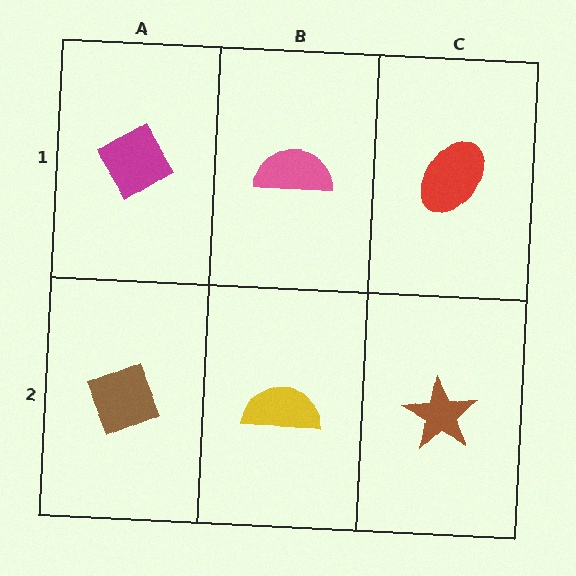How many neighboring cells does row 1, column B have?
3.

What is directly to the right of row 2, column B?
A brown star.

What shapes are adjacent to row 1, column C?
A brown star (row 2, column C), a pink semicircle (row 1, column B).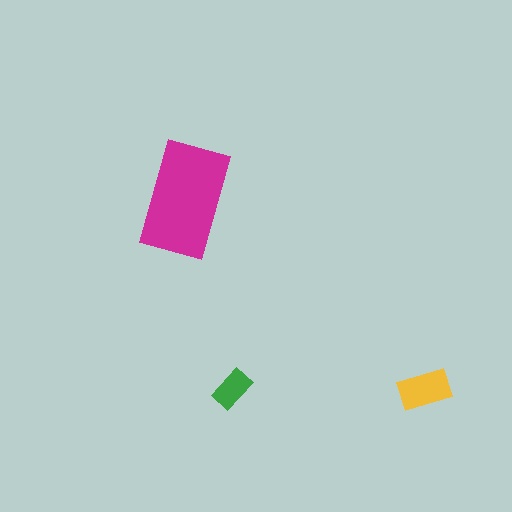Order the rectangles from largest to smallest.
the magenta one, the yellow one, the green one.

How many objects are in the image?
There are 3 objects in the image.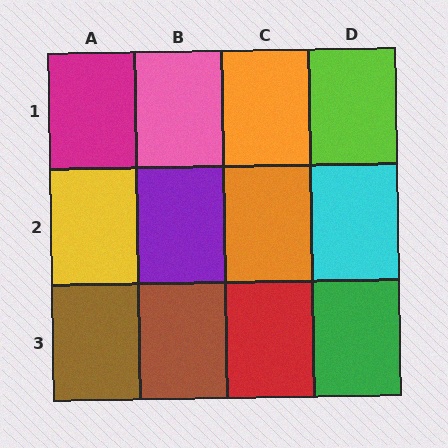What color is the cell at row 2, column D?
Cyan.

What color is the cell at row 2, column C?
Orange.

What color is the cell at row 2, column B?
Purple.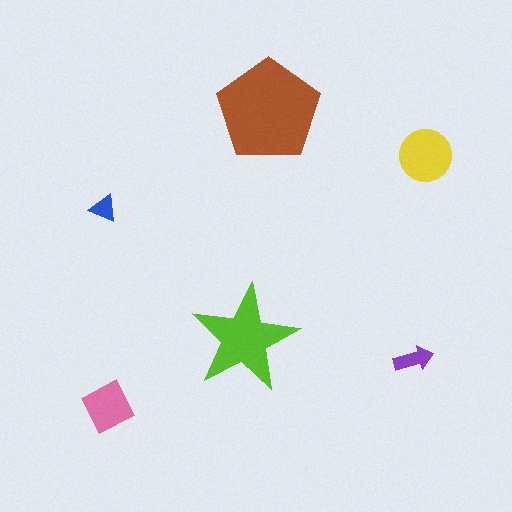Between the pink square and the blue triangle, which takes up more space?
The pink square.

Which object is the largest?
The brown pentagon.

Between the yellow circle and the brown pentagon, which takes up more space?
The brown pentagon.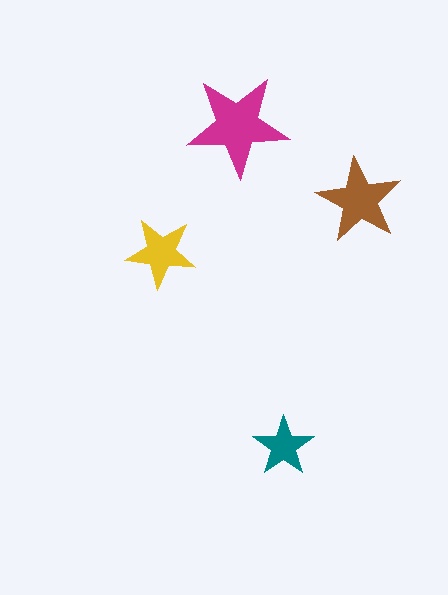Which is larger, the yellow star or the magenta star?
The magenta one.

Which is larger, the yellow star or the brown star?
The brown one.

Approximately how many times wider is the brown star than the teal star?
About 1.5 times wider.